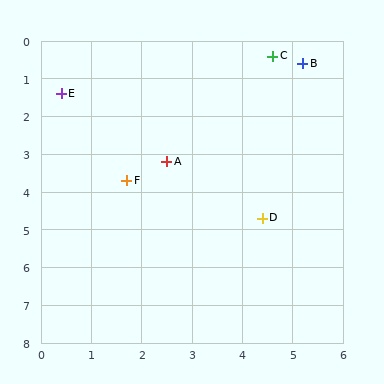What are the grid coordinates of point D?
Point D is at approximately (4.4, 4.7).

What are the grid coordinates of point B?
Point B is at approximately (5.2, 0.6).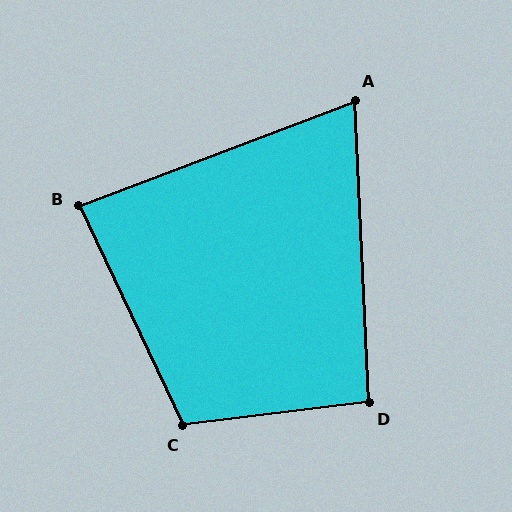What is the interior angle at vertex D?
Approximately 95 degrees (approximately right).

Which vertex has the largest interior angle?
C, at approximately 108 degrees.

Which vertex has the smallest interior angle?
A, at approximately 72 degrees.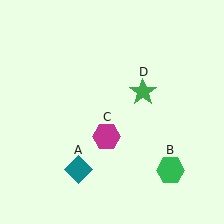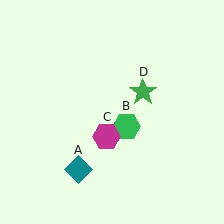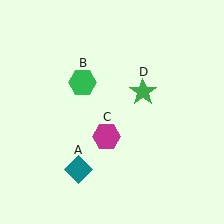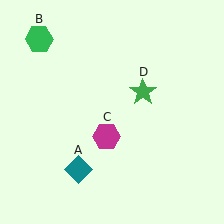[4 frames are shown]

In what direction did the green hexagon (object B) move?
The green hexagon (object B) moved up and to the left.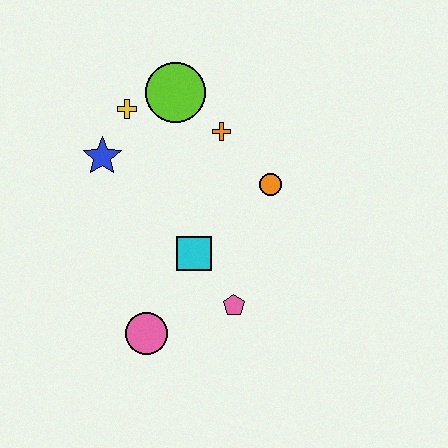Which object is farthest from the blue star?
The pink pentagon is farthest from the blue star.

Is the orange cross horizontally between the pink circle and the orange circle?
Yes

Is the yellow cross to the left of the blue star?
No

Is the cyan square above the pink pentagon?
Yes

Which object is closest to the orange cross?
The lime circle is closest to the orange cross.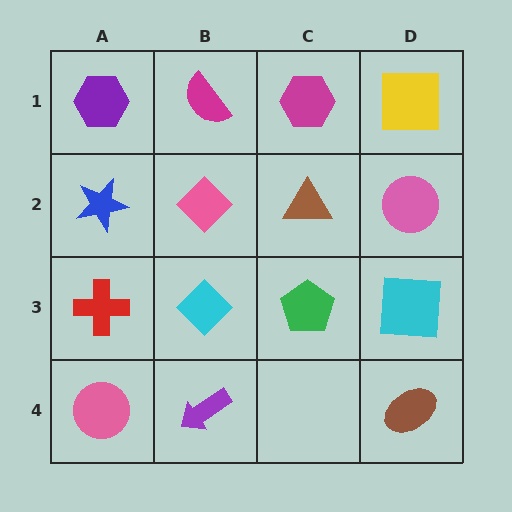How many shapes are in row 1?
4 shapes.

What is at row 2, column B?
A pink diamond.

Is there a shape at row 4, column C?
No, that cell is empty.